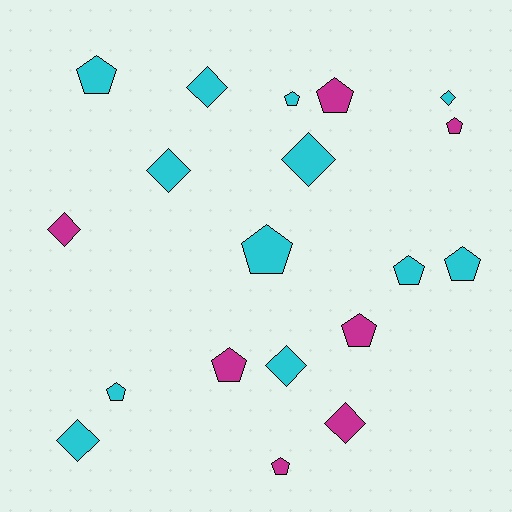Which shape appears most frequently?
Pentagon, with 11 objects.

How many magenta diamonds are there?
There are 2 magenta diamonds.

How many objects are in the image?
There are 19 objects.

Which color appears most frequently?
Cyan, with 12 objects.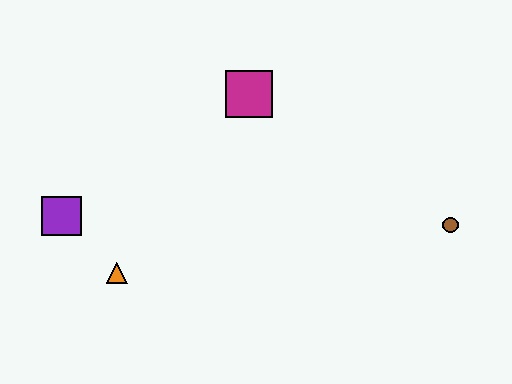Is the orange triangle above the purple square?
No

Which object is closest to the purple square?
The orange triangle is closest to the purple square.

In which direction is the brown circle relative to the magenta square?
The brown circle is to the right of the magenta square.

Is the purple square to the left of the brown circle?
Yes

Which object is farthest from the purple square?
The brown circle is farthest from the purple square.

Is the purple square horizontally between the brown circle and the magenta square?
No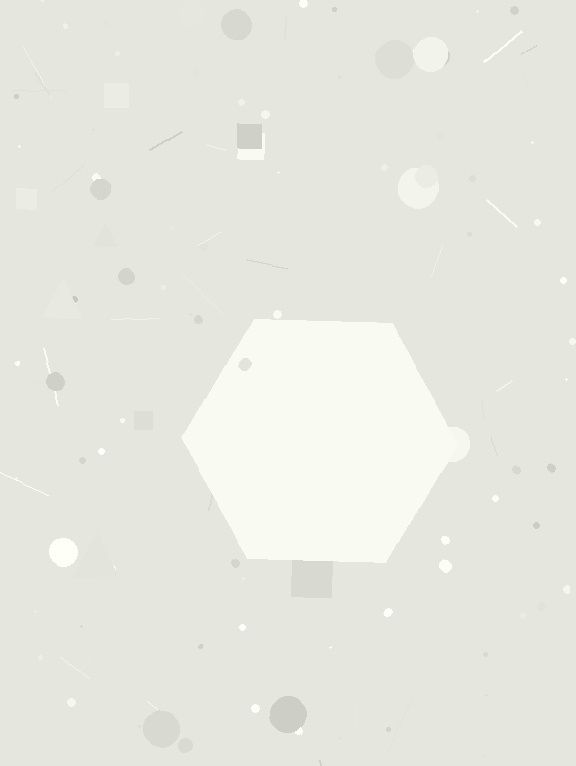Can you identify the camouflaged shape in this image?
The camouflaged shape is a hexagon.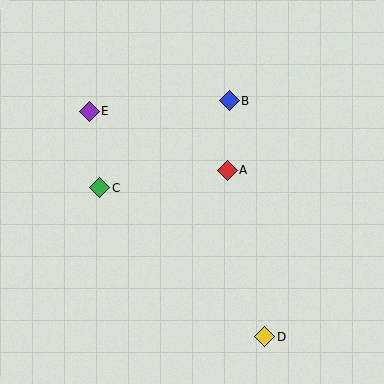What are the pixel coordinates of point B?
Point B is at (229, 101).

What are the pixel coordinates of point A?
Point A is at (227, 170).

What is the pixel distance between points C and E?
The distance between C and E is 77 pixels.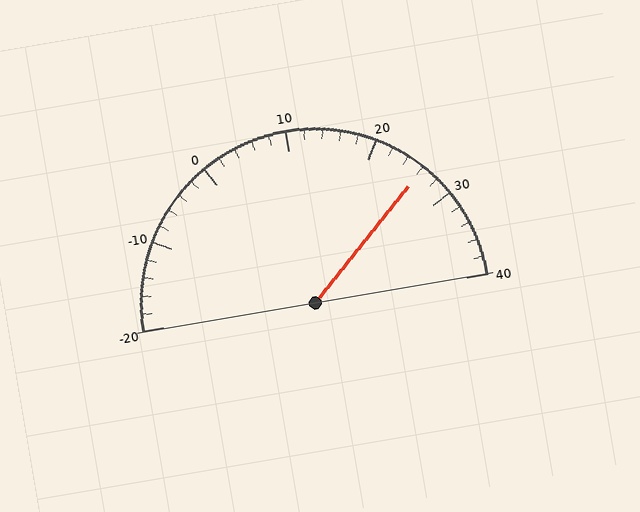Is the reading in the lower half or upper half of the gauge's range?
The reading is in the upper half of the range (-20 to 40).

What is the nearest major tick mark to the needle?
The nearest major tick mark is 30.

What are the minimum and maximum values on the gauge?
The gauge ranges from -20 to 40.